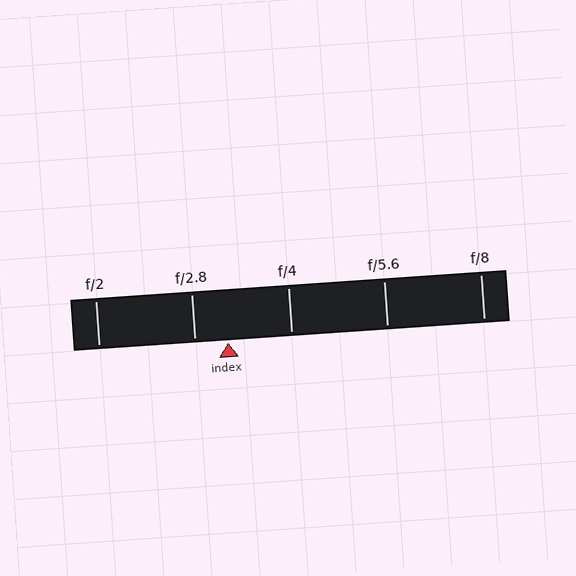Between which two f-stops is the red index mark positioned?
The index mark is between f/2.8 and f/4.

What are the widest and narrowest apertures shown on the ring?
The widest aperture shown is f/2 and the narrowest is f/8.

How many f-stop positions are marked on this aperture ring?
There are 5 f-stop positions marked.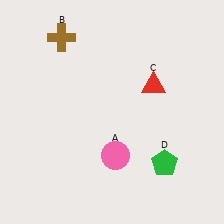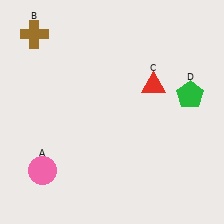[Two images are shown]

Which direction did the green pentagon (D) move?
The green pentagon (D) moved up.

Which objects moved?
The objects that moved are: the pink circle (A), the brown cross (B), the green pentagon (D).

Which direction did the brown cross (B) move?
The brown cross (B) moved left.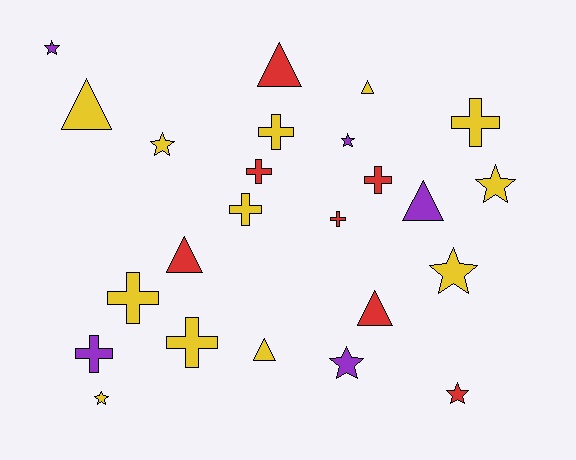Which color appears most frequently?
Yellow, with 12 objects.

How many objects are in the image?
There are 24 objects.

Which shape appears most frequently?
Cross, with 9 objects.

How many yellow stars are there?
There are 4 yellow stars.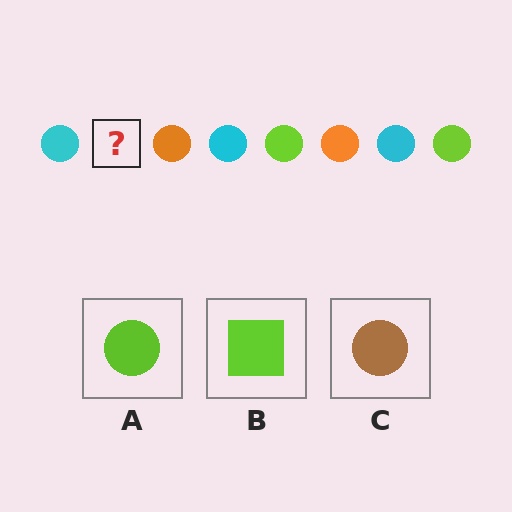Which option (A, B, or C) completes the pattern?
A.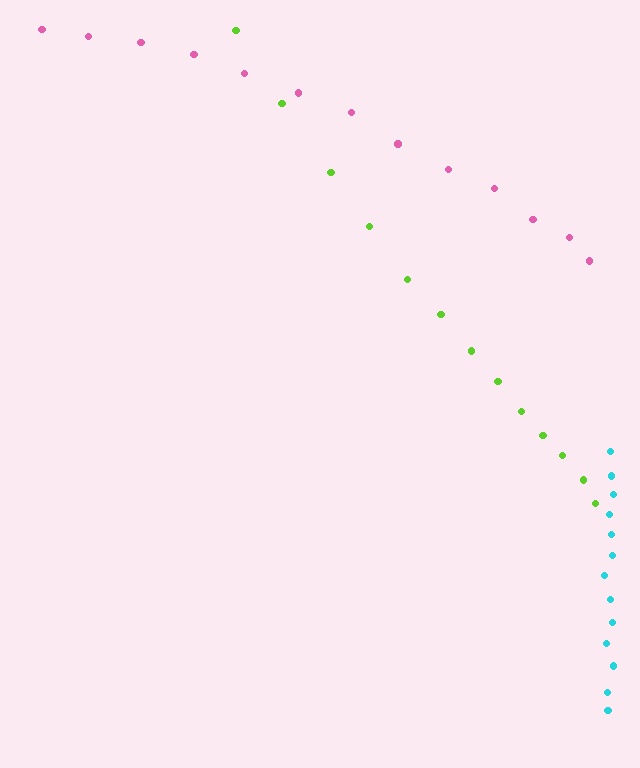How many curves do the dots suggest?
There are 3 distinct paths.